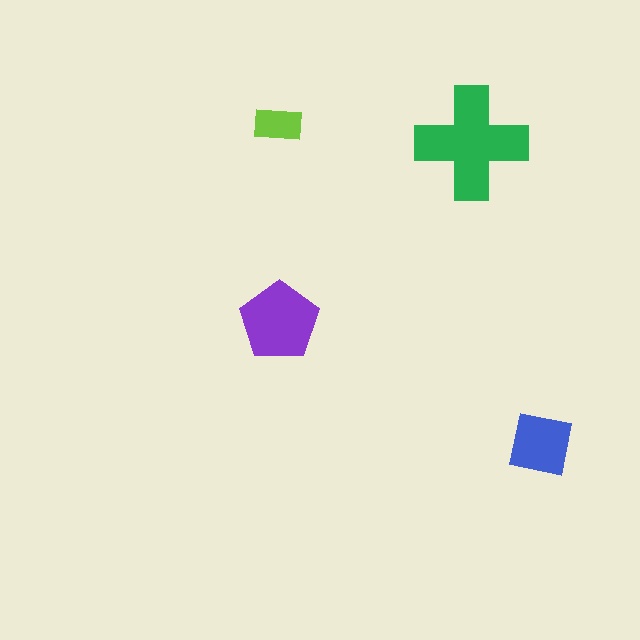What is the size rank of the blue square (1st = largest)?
3rd.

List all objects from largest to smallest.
The green cross, the purple pentagon, the blue square, the lime rectangle.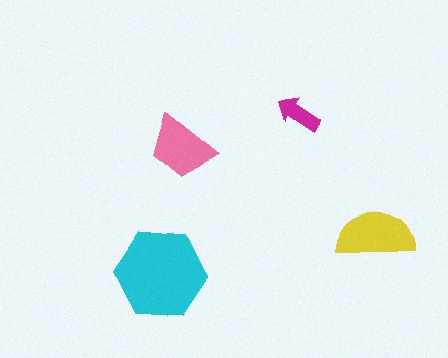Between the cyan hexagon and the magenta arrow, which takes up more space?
The cyan hexagon.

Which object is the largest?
The cyan hexagon.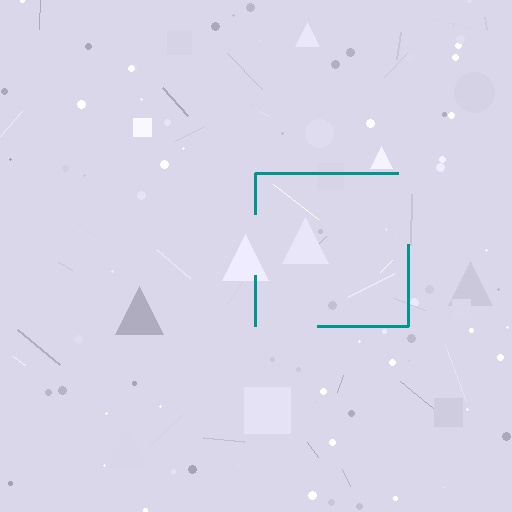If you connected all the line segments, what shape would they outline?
They would outline a square.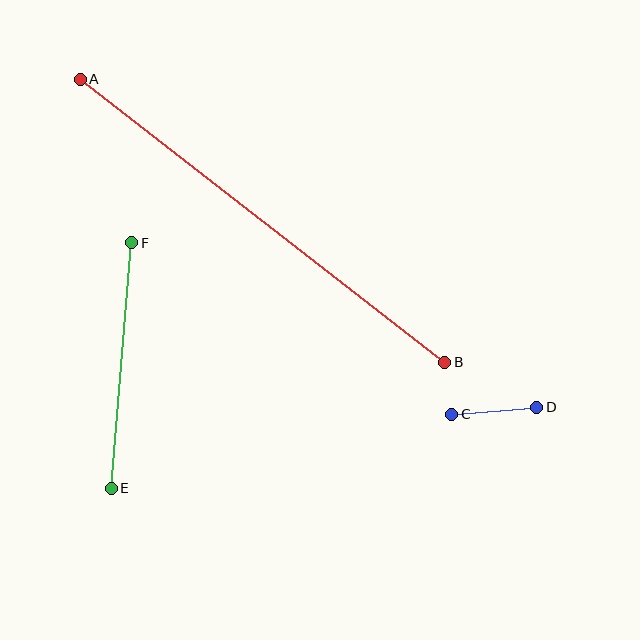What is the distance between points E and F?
The distance is approximately 246 pixels.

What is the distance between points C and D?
The distance is approximately 86 pixels.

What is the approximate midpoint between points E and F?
The midpoint is at approximately (121, 365) pixels.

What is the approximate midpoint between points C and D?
The midpoint is at approximately (494, 411) pixels.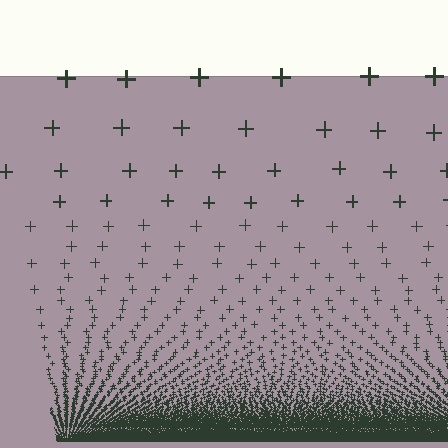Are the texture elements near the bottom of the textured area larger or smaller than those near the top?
Smaller. The gradient is inverted — elements near the bottom are smaller and denser.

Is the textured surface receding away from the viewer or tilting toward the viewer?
The surface appears to tilt toward the viewer. Texture elements get larger and sparser toward the top.